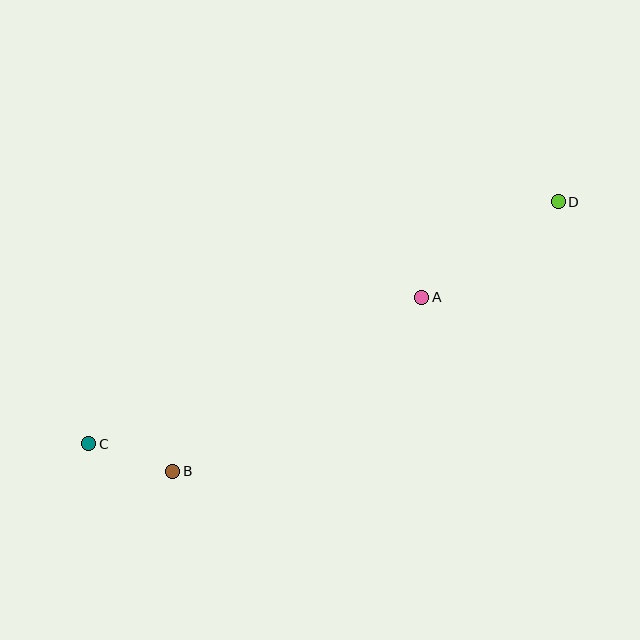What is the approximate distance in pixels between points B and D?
The distance between B and D is approximately 470 pixels.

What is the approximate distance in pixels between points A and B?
The distance between A and B is approximately 304 pixels.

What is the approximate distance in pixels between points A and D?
The distance between A and D is approximately 167 pixels.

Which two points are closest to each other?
Points B and C are closest to each other.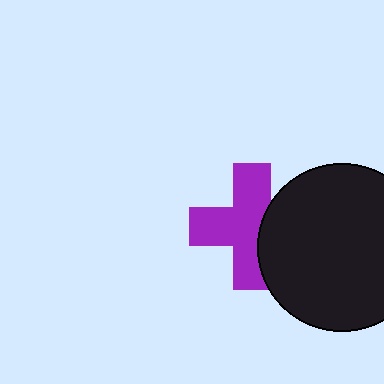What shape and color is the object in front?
The object in front is a black circle.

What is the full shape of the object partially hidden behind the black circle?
The partially hidden object is a purple cross.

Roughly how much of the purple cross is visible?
Most of it is visible (roughly 68%).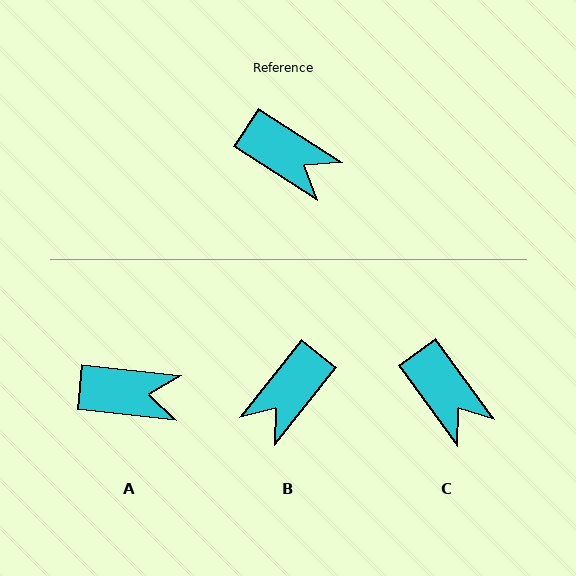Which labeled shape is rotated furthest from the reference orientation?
B, about 96 degrees away.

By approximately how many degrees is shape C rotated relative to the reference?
Approximately 21 degrees clockwise.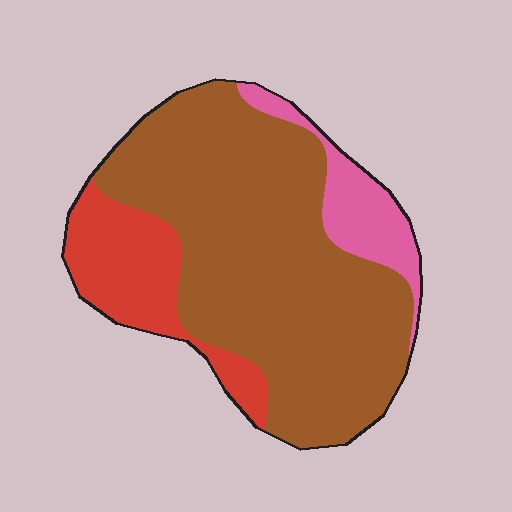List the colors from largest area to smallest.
From largest to smallest: brown, red, pink.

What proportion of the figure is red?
Red covers 18% of the figure.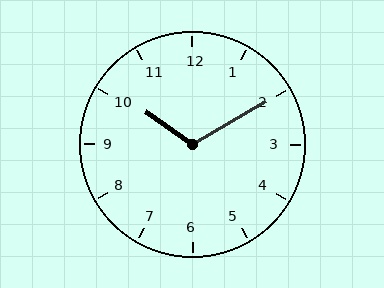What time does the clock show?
10:10.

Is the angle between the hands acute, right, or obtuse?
It is obtuse.